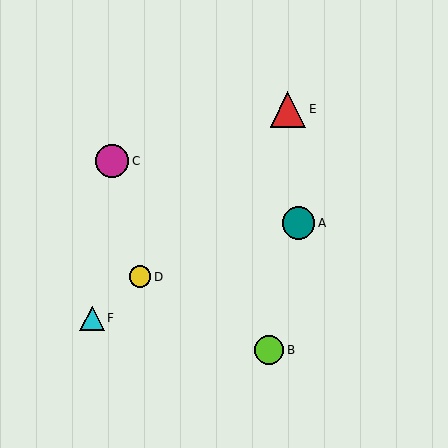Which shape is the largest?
The red triangle (labeled E) is the largest.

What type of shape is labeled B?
Shape B is a lime circle.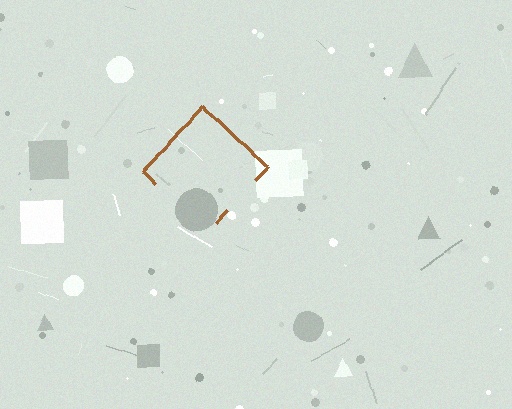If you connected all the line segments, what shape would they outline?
They would outline a diamond.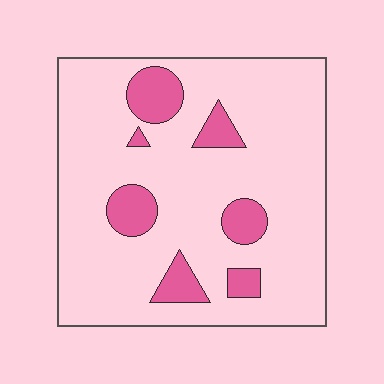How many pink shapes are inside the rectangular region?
7.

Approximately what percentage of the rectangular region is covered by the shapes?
Approximately 15%.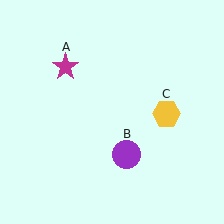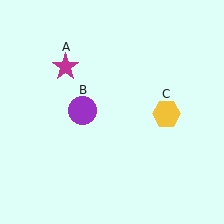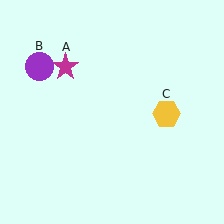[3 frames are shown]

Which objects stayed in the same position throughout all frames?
Magenta star (object A) and yellow hexagon (object C) remained stationary.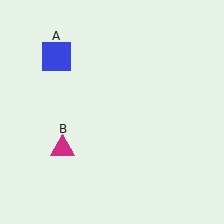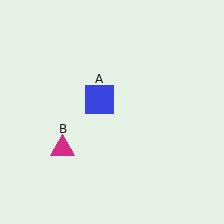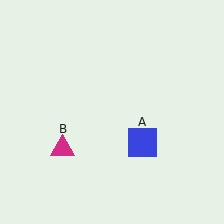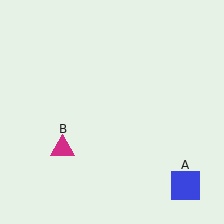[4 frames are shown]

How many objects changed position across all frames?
1 object changed position: blue square (object A).